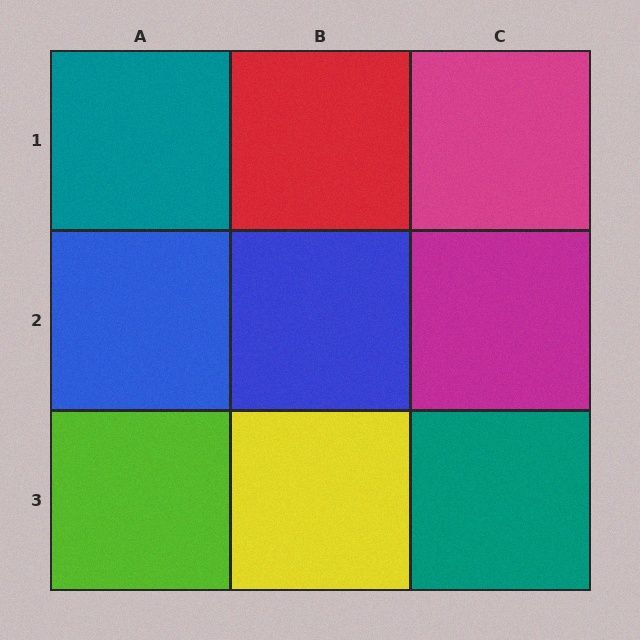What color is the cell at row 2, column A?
Blue.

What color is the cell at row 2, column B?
Blue.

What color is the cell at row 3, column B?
Yellow.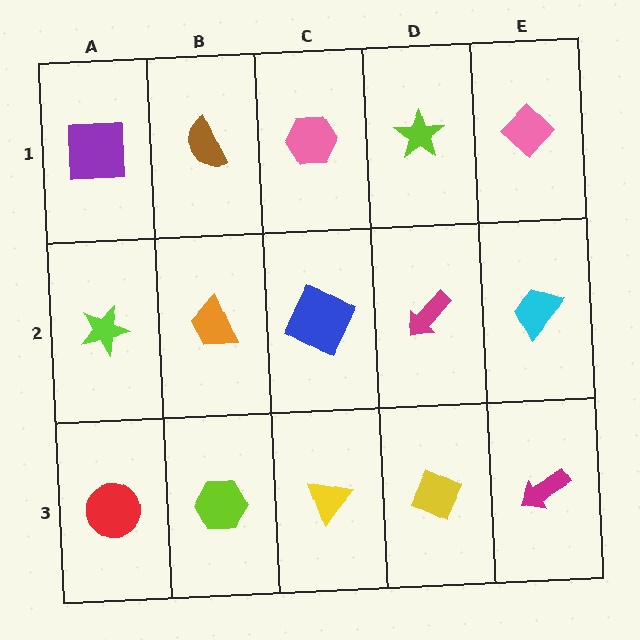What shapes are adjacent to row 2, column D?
A lime star (row 1, column D), a yellow diamond (row 3, column D), a blue square (row 2, column C), a cyan trapezoid (row 2, column E).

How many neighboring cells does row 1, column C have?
3.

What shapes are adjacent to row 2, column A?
A purple square (row 1, column A), a red circle (row 3, column A), an orange trapezoid (row 2, column B).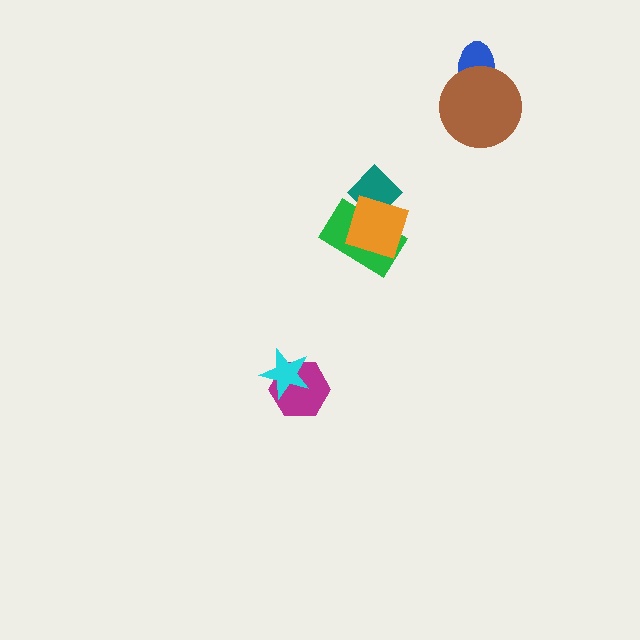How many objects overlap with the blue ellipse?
1 object overlaps with the blue ellipse.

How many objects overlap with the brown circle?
1 object overlaps with the brown circle.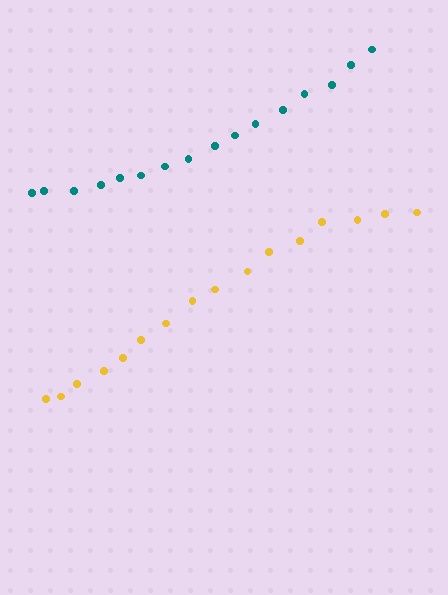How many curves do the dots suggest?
There are 2 distinct paths.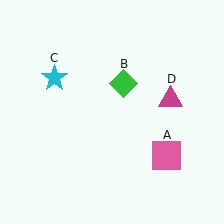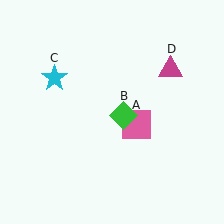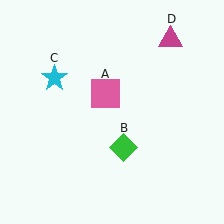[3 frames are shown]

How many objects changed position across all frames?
3 objects changed position: pink square (object A), green diamond (object B), magenta triangle (object D).